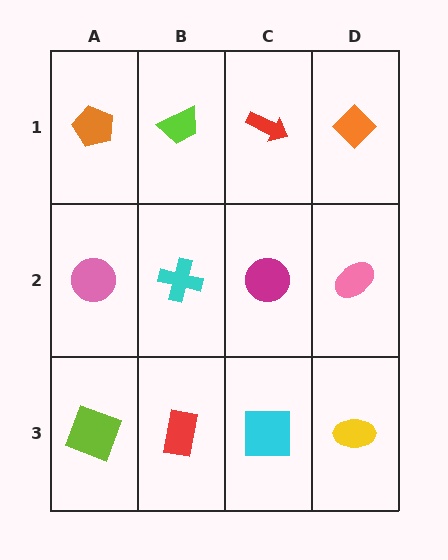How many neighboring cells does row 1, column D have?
2.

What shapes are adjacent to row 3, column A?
A pink circle (row 2, column A), a red rectangle (row 3, column B).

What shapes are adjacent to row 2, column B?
A lime trapezoid (row 1, column B), a red rectangle (row 3, column B), a pink circle (row 2, column A), a magenta circle (row 2, column C).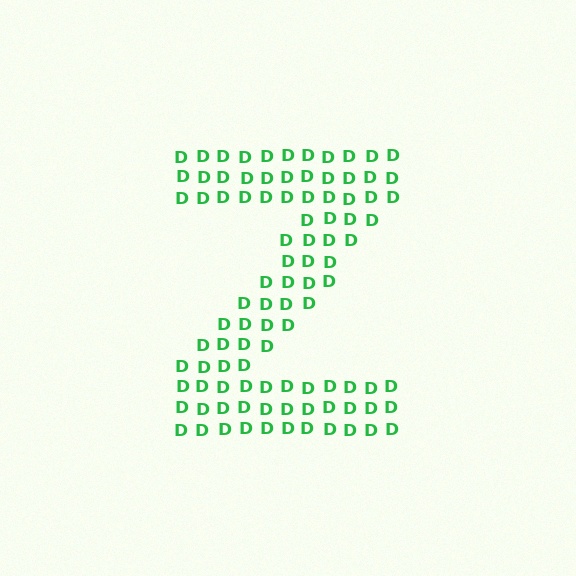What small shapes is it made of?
It is made of small letter D's.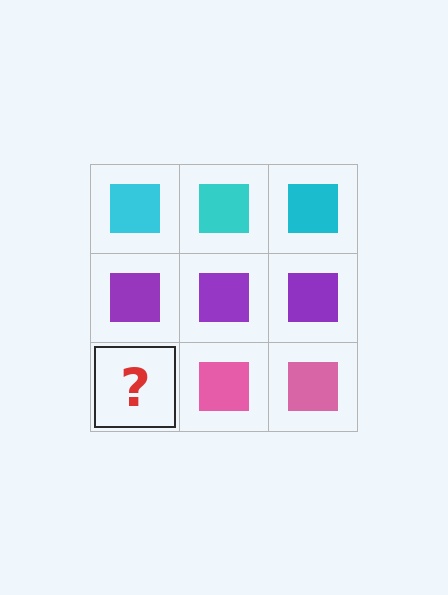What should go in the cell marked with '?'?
The missing cell should contain a pink square.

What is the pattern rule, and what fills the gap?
The rule is that each row has a consistent color. The gap should be filled with a pink square.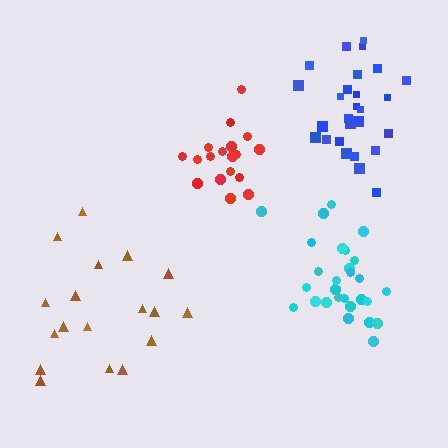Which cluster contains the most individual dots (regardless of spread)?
Cyan (28).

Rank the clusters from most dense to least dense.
red, blue, cyan, brown.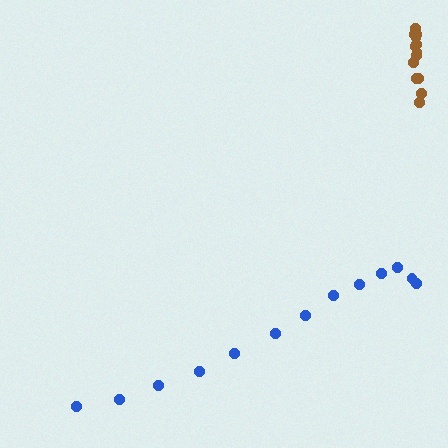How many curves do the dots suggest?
There are 2 distinct paths.